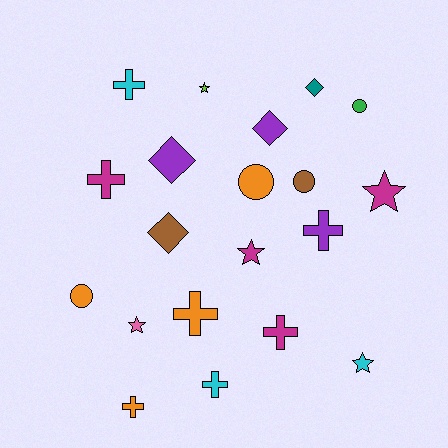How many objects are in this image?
There are 20 objects.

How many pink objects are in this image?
There is 1 pink object.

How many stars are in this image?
There are 5 stars.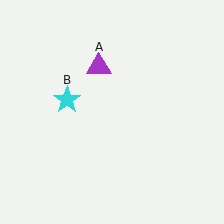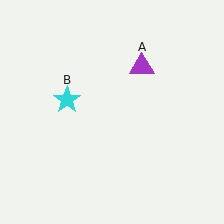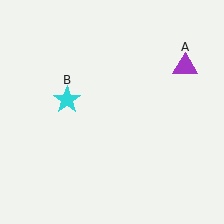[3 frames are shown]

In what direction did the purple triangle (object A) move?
The purple triangle (object A) moved right.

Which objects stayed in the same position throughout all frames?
Cyan star (object B) remained stationary.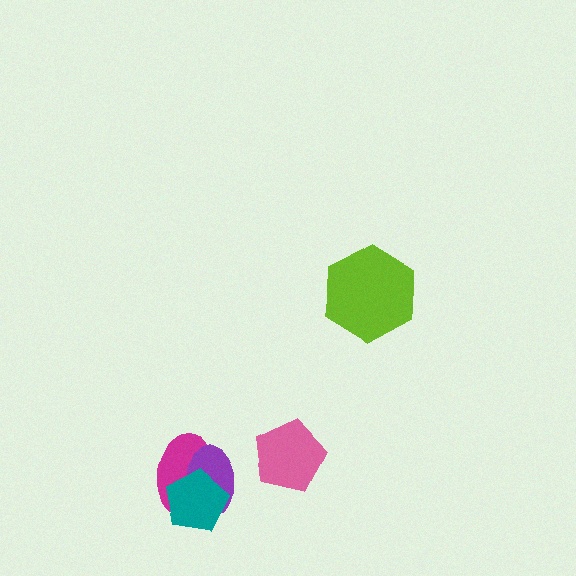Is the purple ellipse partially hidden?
Yes, it is partially covered by another shape.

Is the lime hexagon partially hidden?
No, no other shape covers it.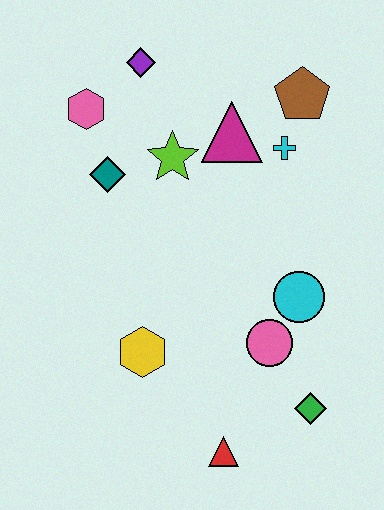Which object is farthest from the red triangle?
The purple diamond is farthest from the red triangle.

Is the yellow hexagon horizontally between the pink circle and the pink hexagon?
Yes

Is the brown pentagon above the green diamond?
Yes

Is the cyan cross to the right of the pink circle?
Yes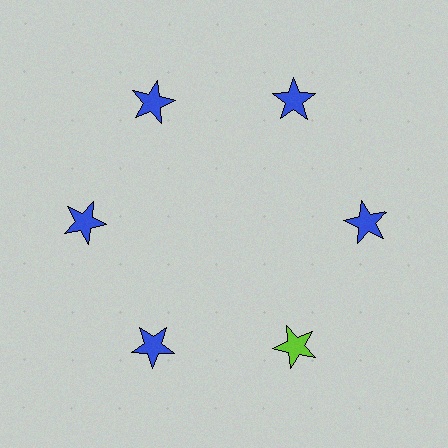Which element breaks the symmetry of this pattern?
The lime star at roughly the 5 o'clock position breaks the symmetry. All other shapes are blue stars.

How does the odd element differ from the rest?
It has a different color: lime instead of blue.